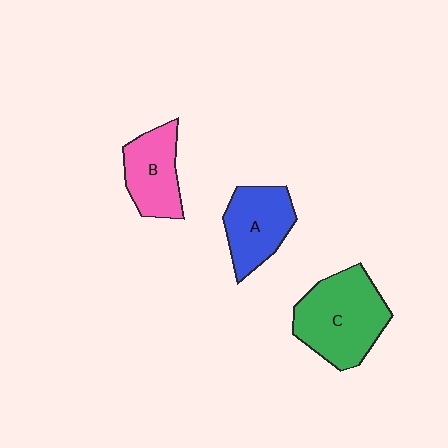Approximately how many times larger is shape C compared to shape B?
Approximately 1.5 times.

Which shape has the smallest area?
Shape B (pink).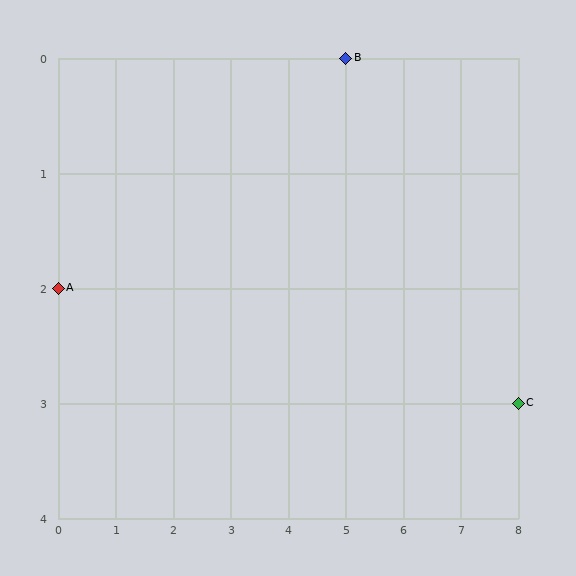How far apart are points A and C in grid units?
Points A and C are 8 columns and 1 row apart (about 8.1 grid units diagonally).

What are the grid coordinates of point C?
Point C is at grid coordinates (8, 3).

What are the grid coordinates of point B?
Point B is at grid coordinates (5, 0).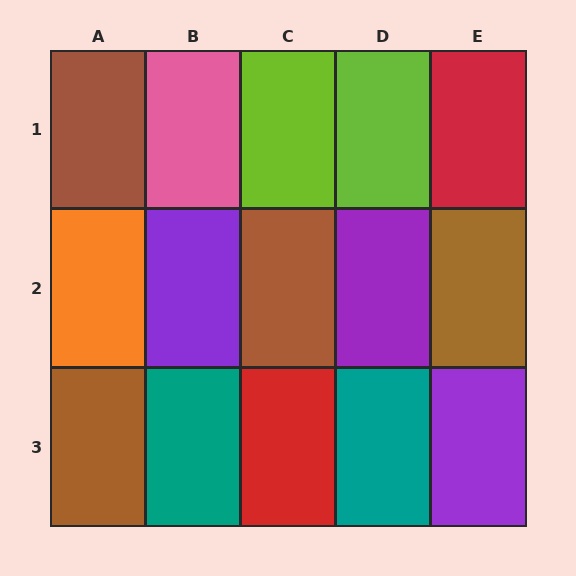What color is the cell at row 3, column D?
Teal.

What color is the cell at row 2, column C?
Brown.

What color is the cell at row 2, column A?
Orange.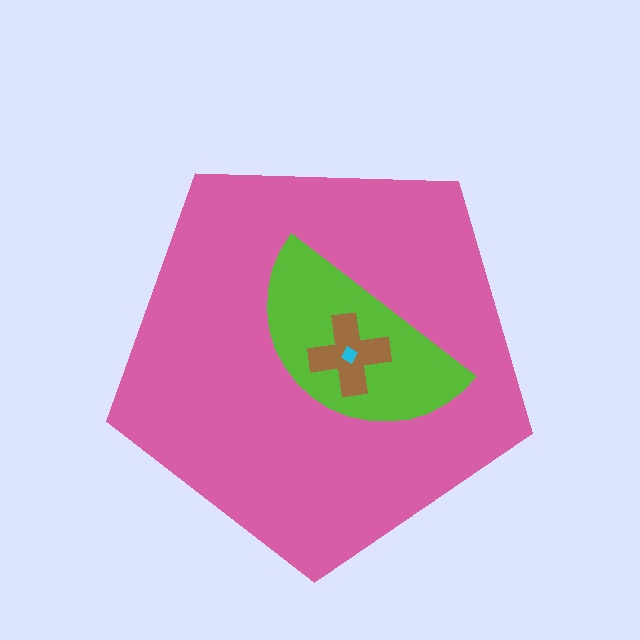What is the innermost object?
The cyan diamond.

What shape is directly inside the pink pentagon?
The lime semicircle.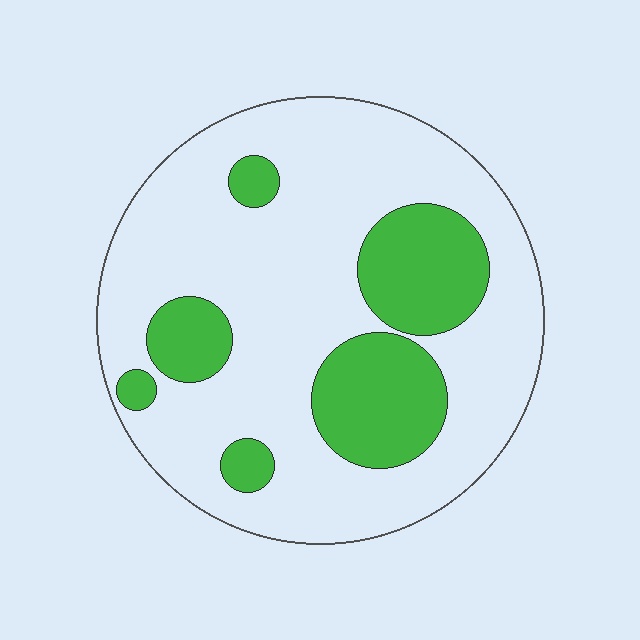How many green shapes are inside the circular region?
6.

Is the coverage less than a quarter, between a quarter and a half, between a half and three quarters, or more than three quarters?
Between a quarter and a half.